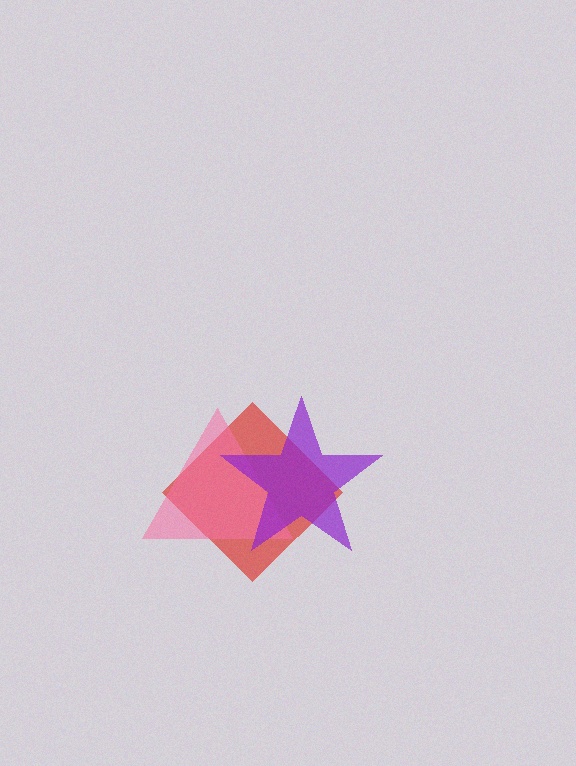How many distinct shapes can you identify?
There are 3 distinct shapes: a red diamond, a pink triangle, a purple star.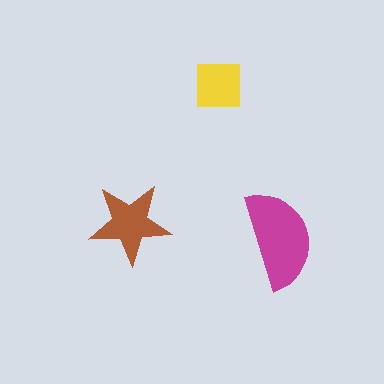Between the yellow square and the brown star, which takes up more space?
The brown star.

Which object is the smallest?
The yellow square.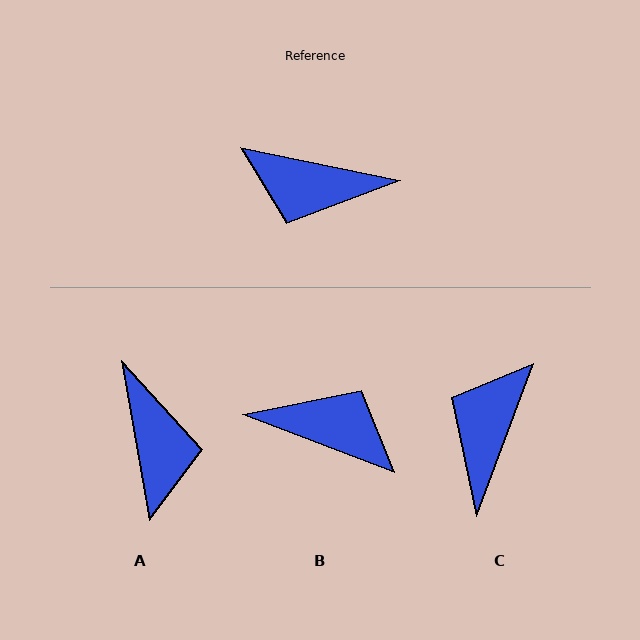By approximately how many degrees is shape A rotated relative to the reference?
Approximately 112 degrees counter-clockwise.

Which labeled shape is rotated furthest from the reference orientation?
B, about 171 degrees away.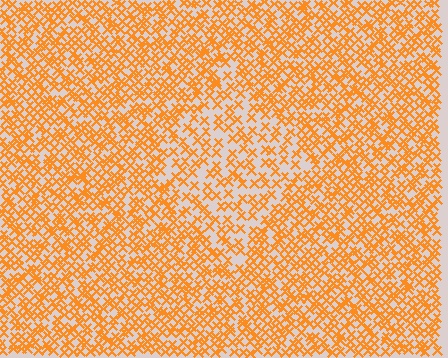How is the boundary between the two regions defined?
The boundary is defined by a change in element density (approximately 1.7x ratio). All elements are the same color, size, and shape.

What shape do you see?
I see a diamond.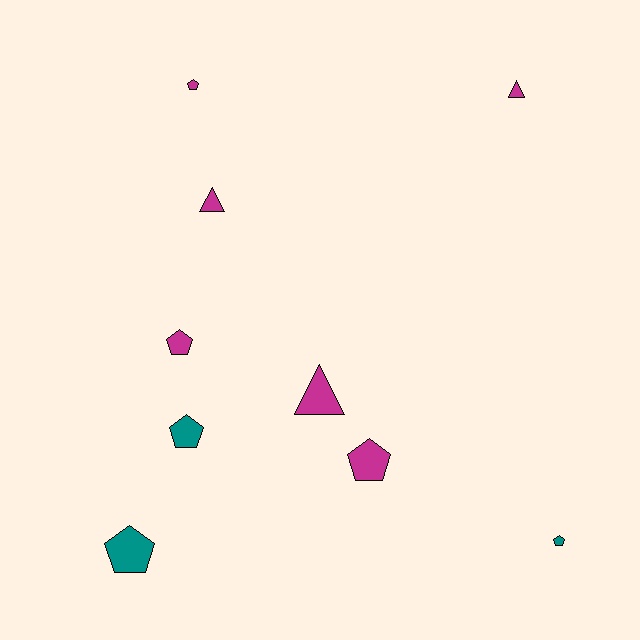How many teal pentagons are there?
There are 3 teal pentagons.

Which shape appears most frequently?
Pentagon, with 6 objects.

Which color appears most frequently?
Magenta, with 6 objects.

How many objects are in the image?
There are 9 objects.